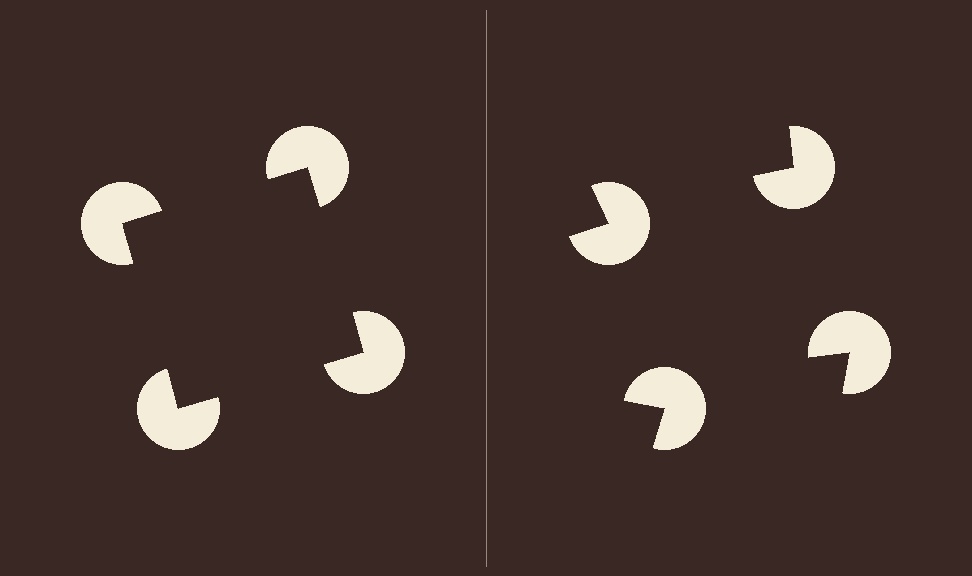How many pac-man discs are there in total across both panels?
8 — 4 on each side.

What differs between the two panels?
The pac-man discs are positioned identically on both sides; only the wedge orientations differ. On the left they align to a square; on the right they are misaligned.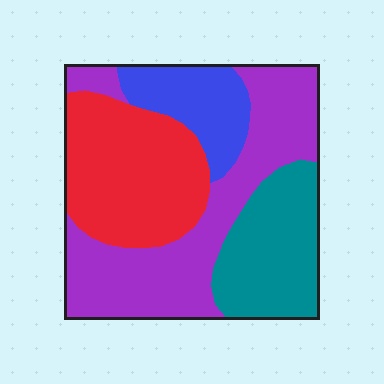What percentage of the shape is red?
Red takes up between a sixth and a third of the shape.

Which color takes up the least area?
Blue, at roughly 15%.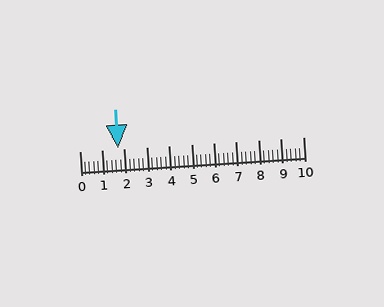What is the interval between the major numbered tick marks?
The major tick marks are spaced 1 units apart.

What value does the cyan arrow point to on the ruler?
The cyan arrow points to approximately 1.7.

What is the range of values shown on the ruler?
The ruler shows values from 0 to 10.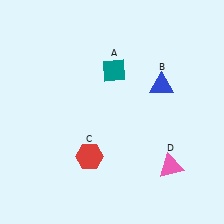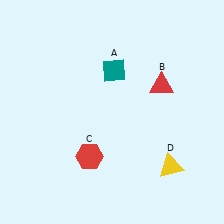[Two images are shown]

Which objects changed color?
B changed from blue to red. D changed from pink to yellow.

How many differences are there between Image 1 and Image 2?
There are 2 differences between the two images.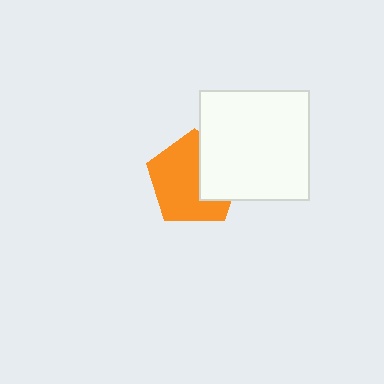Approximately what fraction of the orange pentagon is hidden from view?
Roughly 34% of the orange pentagon is hidden behind the white square.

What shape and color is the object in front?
The object in front is a white square.